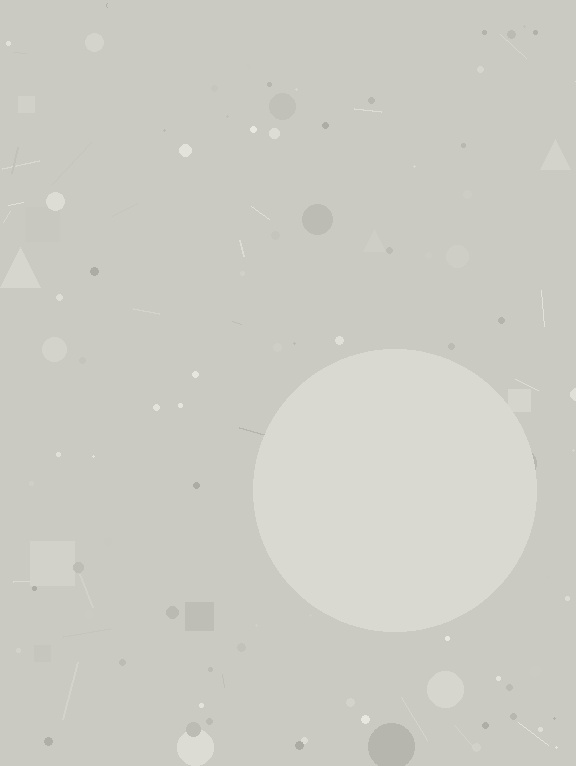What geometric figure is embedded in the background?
A circle is embedded in the background.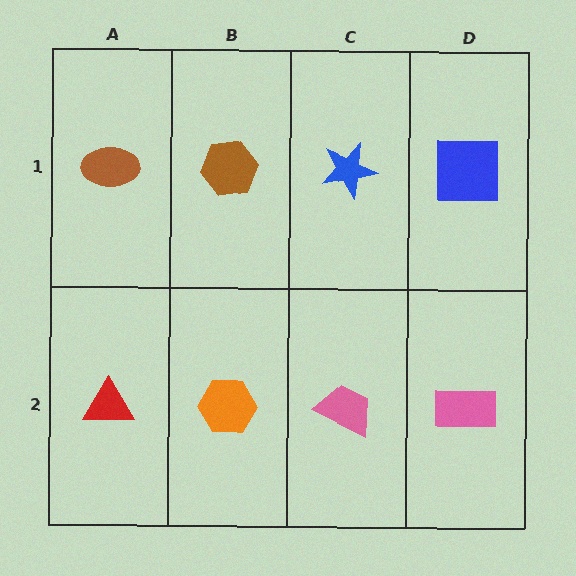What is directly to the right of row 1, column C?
A blue square.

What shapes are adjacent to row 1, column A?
A red triangle (row 2, column A), a brown hexagon (row 1, column B).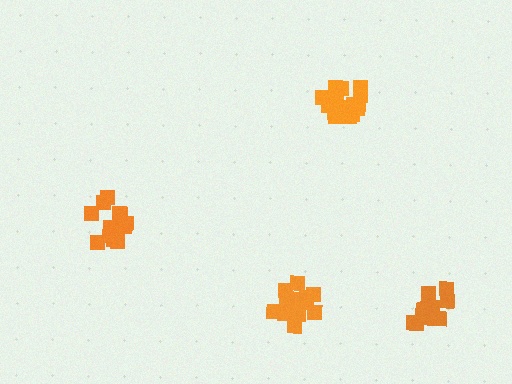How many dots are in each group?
Group 1: 13 dots, Group 2: 12 dots, Group 3: 17 dots, Group 4: 14 dots (56 total).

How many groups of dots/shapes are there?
There are 4 groups.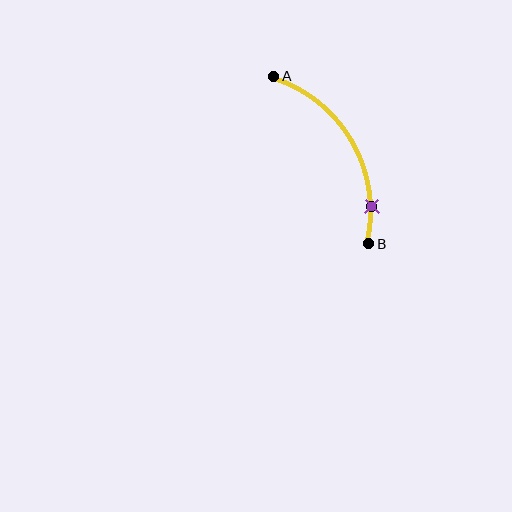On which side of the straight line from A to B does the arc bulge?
The arc bulges to the right of the straight line connecting A and B.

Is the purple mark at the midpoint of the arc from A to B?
No. The purple mark lies on the arc but is closer to endpoint B. The arc midpoint would be at the point on the curve equidistant along the arc from both A and B.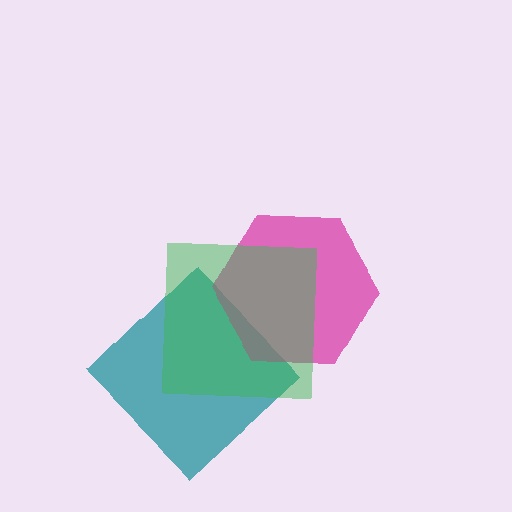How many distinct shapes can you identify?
There are 3 distinct shapes: a teal diamond, a magenta hexagon, a green square.